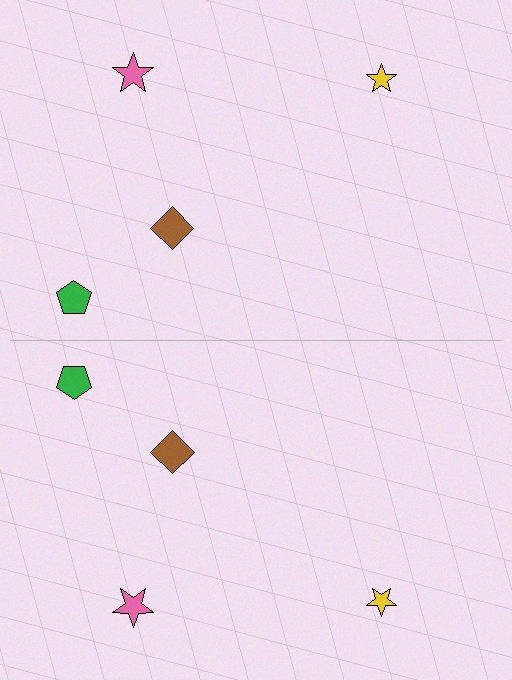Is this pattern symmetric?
Yes, this pattern has bilateral (reflection) symmetry.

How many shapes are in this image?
There are 8 shapes in this image.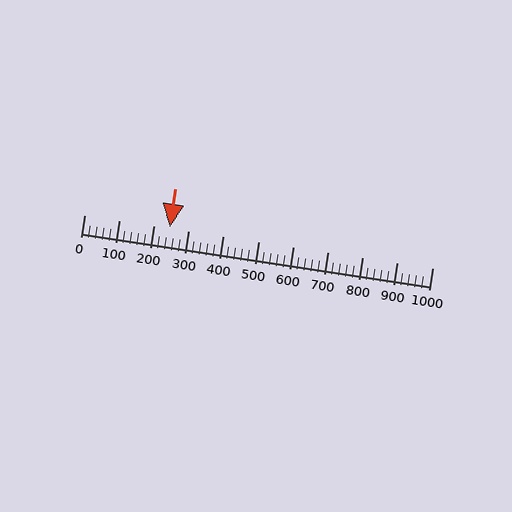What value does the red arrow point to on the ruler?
The red arrow points to approximately 245.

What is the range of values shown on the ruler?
The ruler shows values from 0 to 1000.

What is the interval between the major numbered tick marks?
The major tick marks are spaced 100 units apart.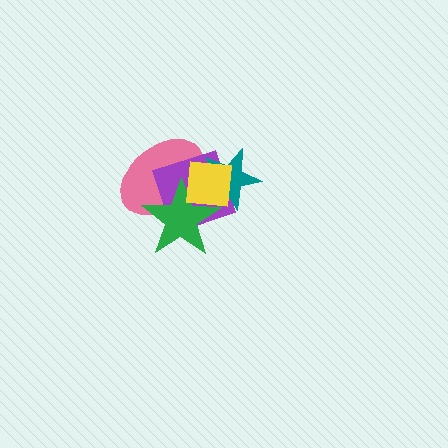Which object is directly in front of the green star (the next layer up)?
The teal star is directly in front of the green star.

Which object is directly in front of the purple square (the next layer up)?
The green star is directly in front of the purple square.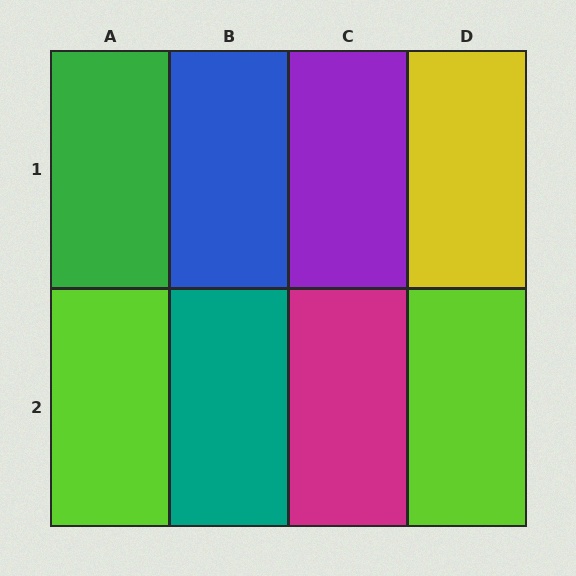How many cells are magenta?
1 cell is magenta.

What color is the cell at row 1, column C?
Purple.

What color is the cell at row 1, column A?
Green.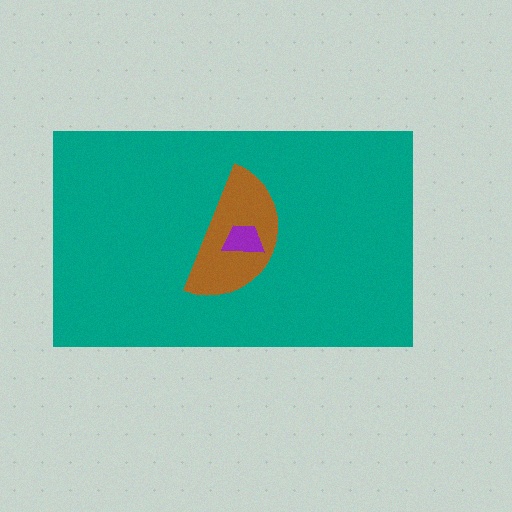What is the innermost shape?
The purple trapezoid.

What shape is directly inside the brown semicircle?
The purple trapezoid.